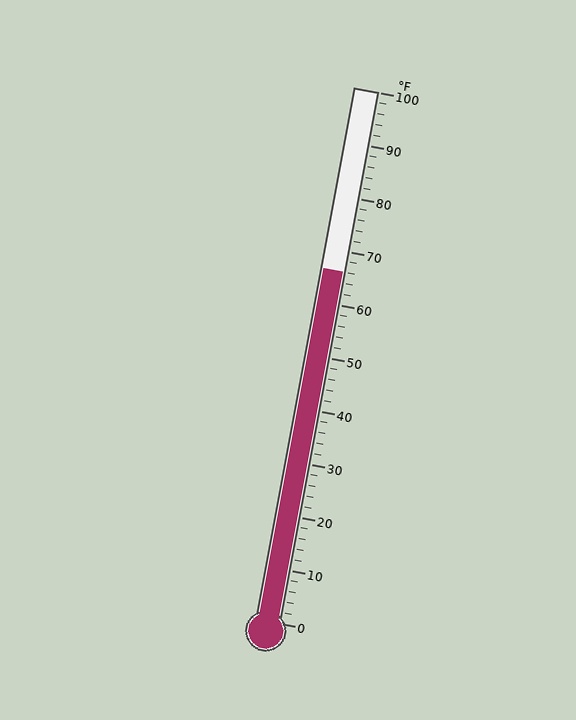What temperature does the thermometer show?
The thermometer shows approximately 66°F.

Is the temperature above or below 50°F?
The temperature is above 50°F.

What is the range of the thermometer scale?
The thermometer scale ranges from 0°F to 100°F.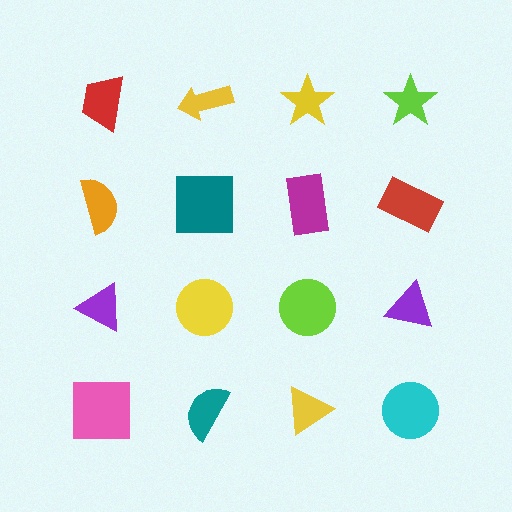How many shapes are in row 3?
4 shapes.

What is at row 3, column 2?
A yellow circle.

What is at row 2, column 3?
A magenta rectangle.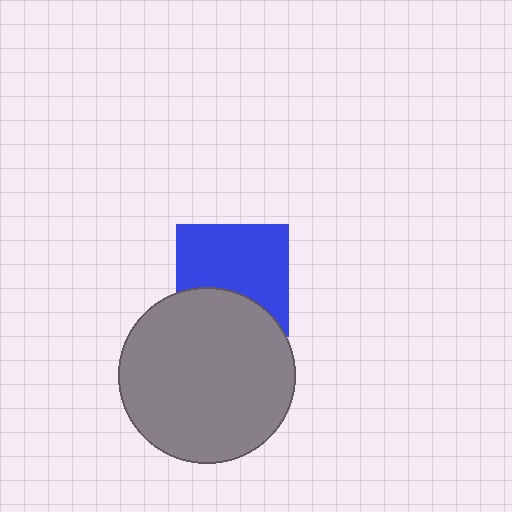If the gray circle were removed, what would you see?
You would see the complete blue square.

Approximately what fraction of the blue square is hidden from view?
Roughly 34% of the blue square is hidden behind the gray circle.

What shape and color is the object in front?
The object in front is a gray circle.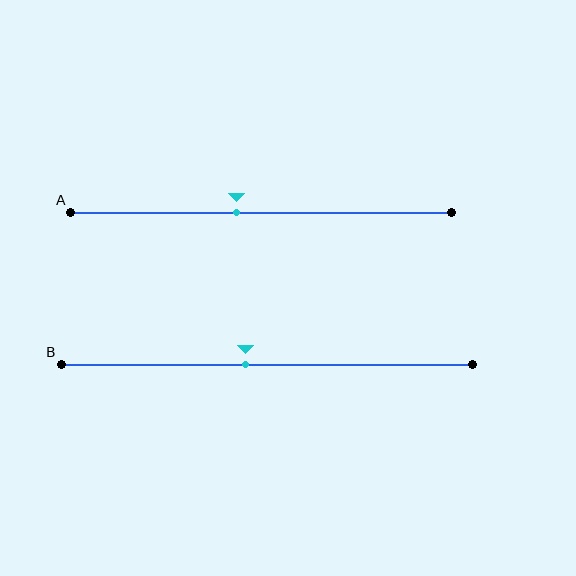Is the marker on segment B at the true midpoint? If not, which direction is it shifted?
No, the marker on segment B is shifted to the left by about 5% of the segment length.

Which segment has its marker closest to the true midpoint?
Segment B has its marker closest to the true midpoint.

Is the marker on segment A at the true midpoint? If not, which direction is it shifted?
No, the marker on segment A is shifted to the left by about 6% of the segment length.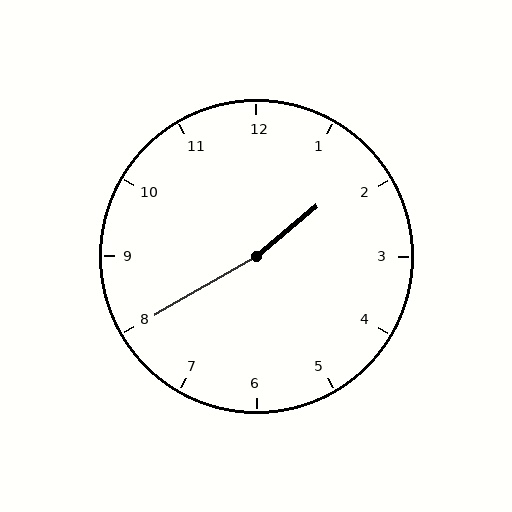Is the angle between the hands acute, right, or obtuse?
It is obtuse.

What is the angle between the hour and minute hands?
Approximately 170 degrees.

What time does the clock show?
1:40.